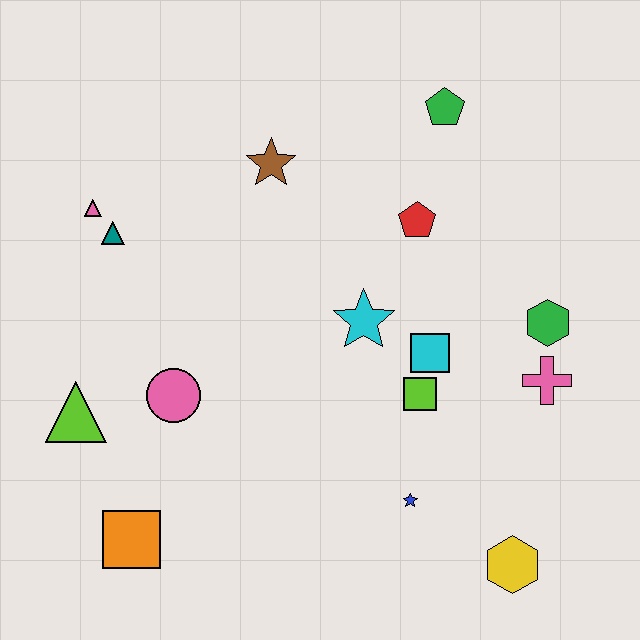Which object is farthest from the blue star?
The pink triangle is farthest from the blue star.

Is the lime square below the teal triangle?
Yes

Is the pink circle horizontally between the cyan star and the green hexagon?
No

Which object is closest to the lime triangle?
The pink circle is closest to the lime triangle.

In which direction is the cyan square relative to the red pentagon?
The cyan square is below the red pentagon.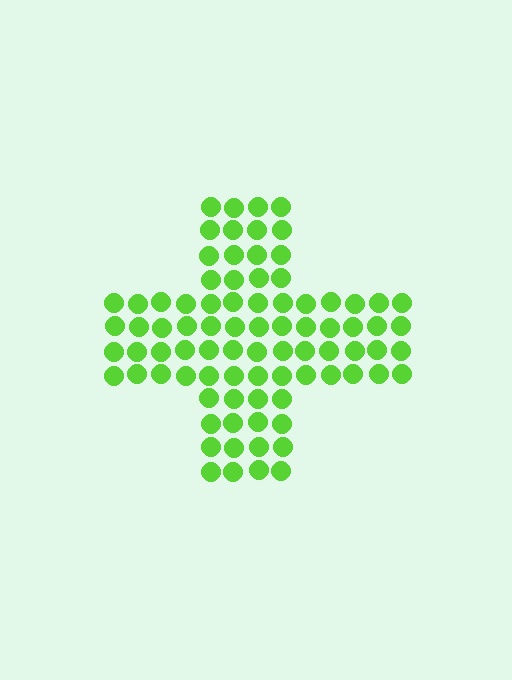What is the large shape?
The large shape is a cross.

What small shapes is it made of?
It is made of small circles.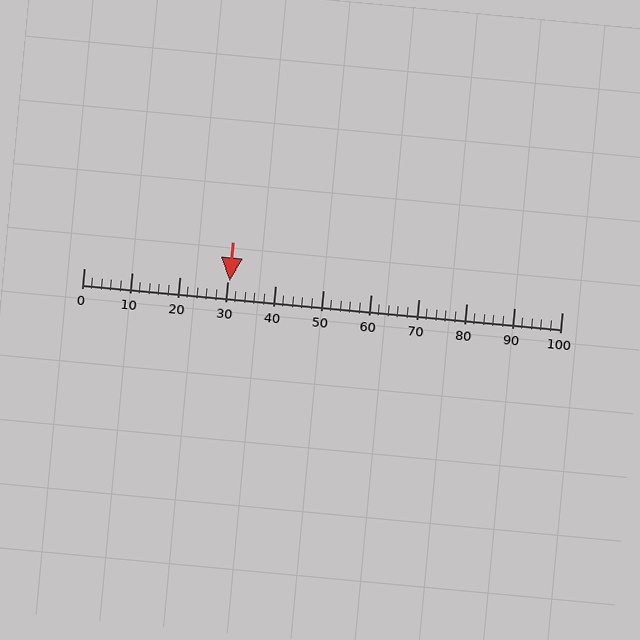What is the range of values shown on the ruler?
The ruler shows values from 0 to 100.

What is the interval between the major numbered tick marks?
The major tick marks are spaced 10 units apart.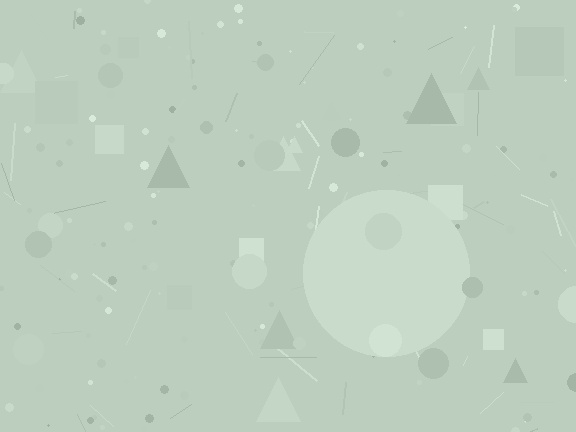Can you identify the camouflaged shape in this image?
The camouflaged shape is a circle.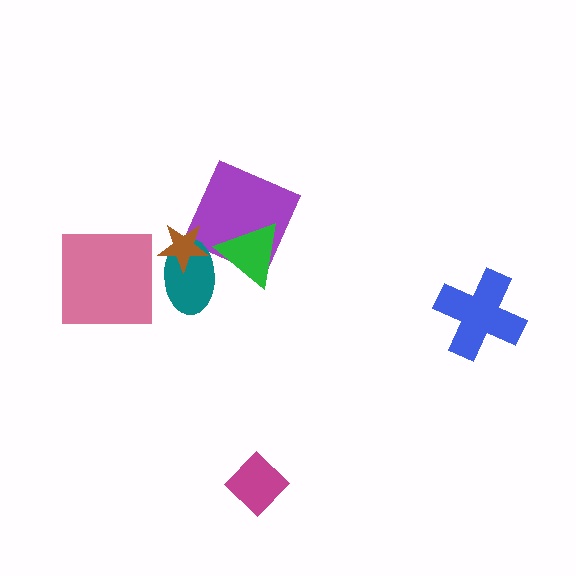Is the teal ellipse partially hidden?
Yes, it is partially covered by another shape.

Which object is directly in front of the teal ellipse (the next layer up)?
The brown star is directly in front of the teal ellipse.